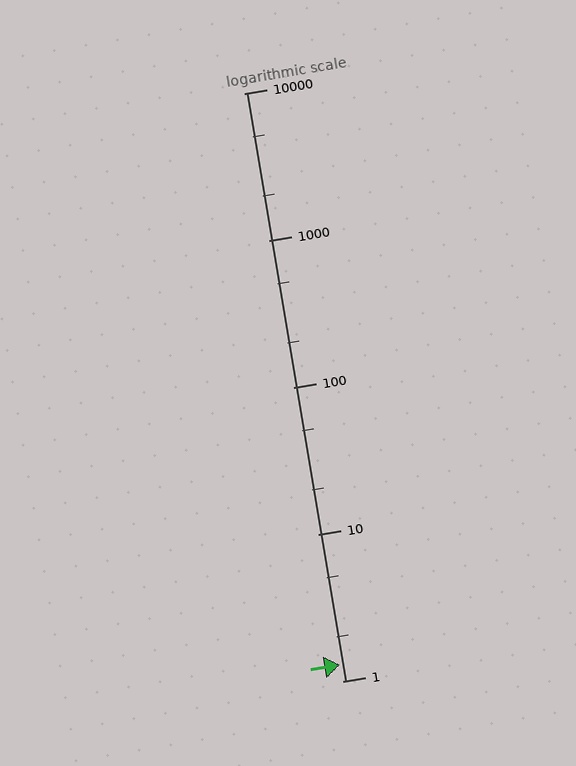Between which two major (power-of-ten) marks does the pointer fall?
The pointer is between 1 and 10.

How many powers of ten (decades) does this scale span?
The scale spans 4 decades, from 1 to 10000.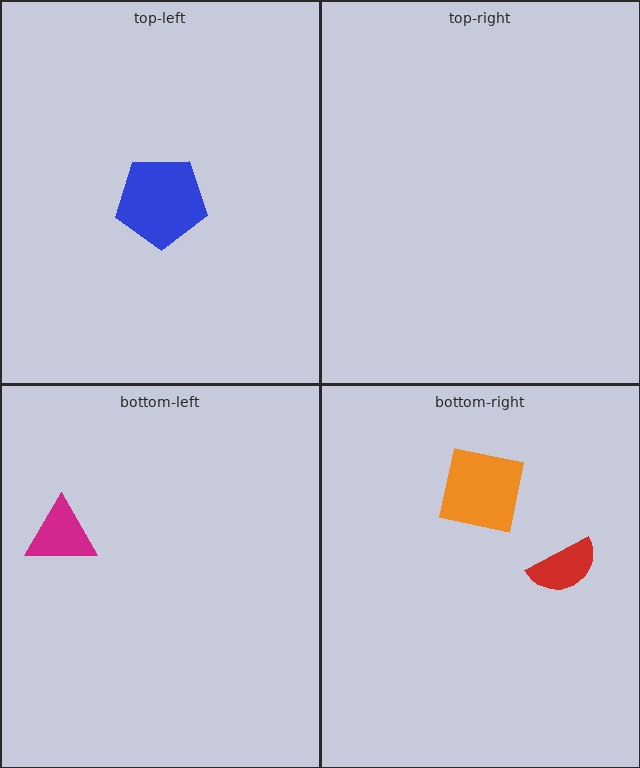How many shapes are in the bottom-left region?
1.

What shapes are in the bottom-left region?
The magenta triangle.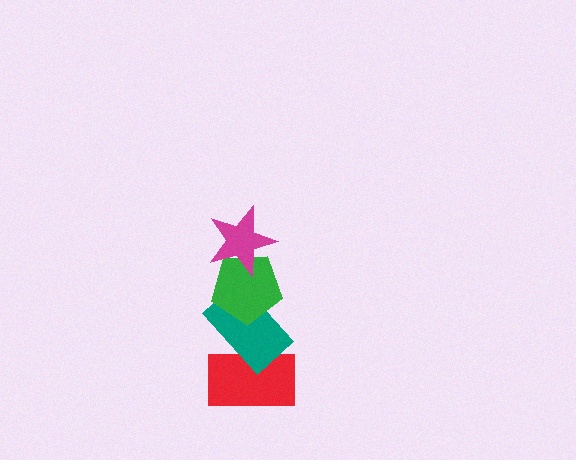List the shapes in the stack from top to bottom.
From top to bottom: the magenta star, the green pentagon, the teal rectangle, the red rectangle.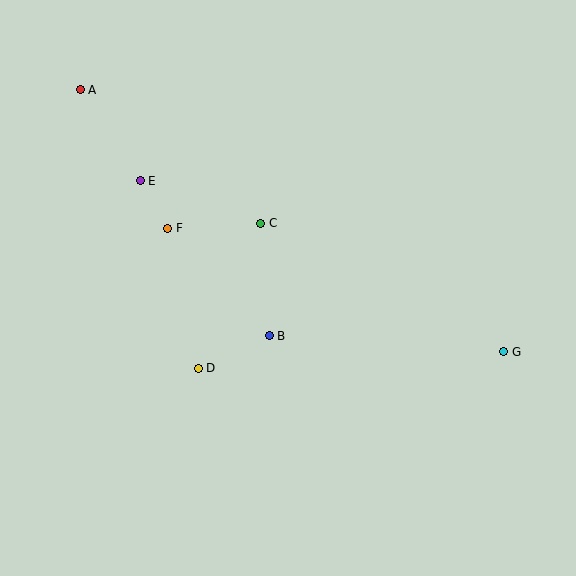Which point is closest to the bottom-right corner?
Point G is closest to the bottom-right corner.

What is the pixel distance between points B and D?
The distance between B and D is 78 pixels.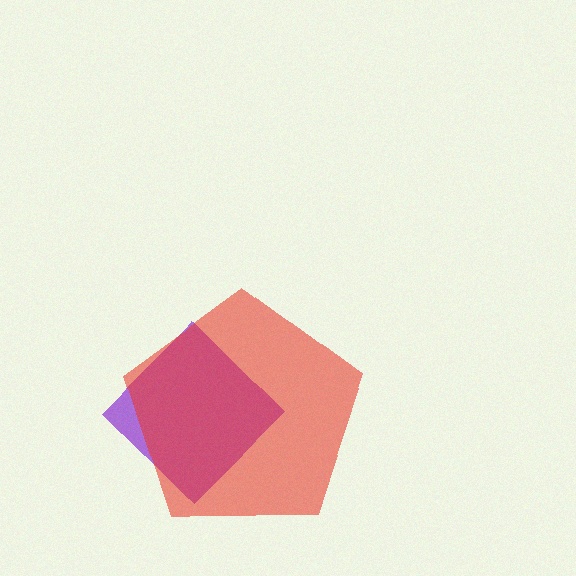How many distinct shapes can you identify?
There are 2 distinct shapes: a purple diamond, a red pentagon.